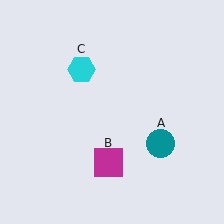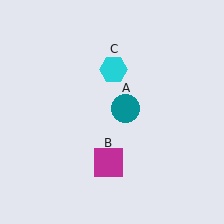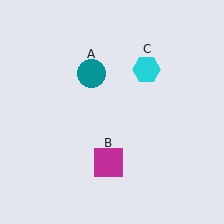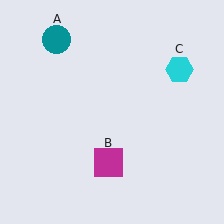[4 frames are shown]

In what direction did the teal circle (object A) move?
The teal circle (object A) moved up and to the left.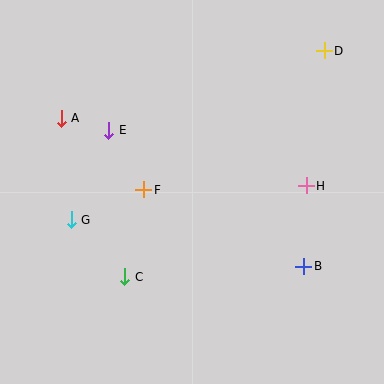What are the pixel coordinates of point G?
Point G is at (71, 220).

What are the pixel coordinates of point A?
Point A is at (61, 118).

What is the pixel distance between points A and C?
The distance between A and C is 171 pixels.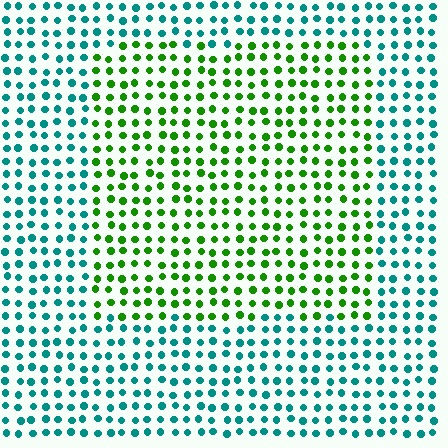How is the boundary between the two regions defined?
The boundary is defined purely by a slight shift in hue (about 63 degrees). Spacing, size, and orientation are identical on both sides.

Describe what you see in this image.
The image is filled with small teal elements in a uniform arrangement. A rectangle-shaped region is visible where the elements are tinted to a slightly different hue, forming a subtle color boundary.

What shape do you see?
I see a rectangle.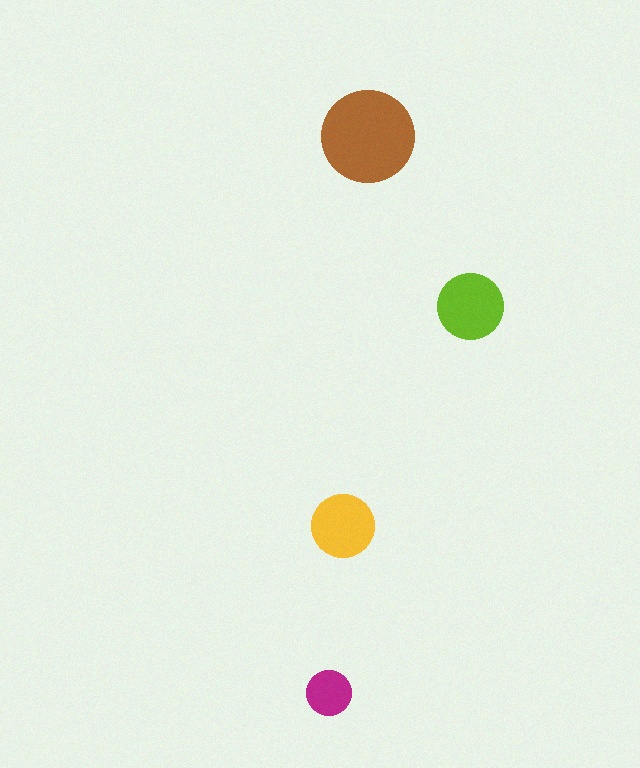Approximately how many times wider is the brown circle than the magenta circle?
About 2 times wider.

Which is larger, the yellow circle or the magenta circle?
The yellow one.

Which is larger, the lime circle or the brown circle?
The brown one.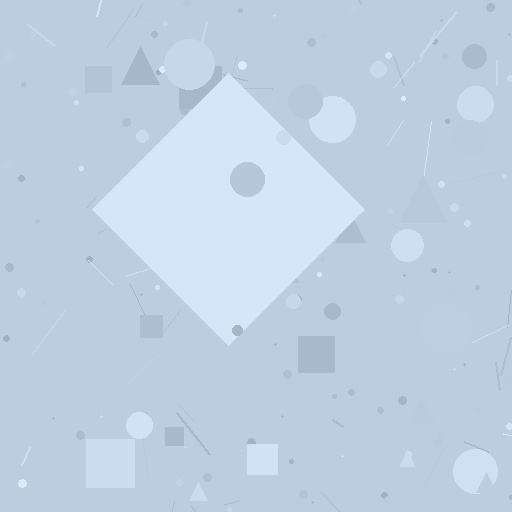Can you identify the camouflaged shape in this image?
The camouflaged shape is a diamond.